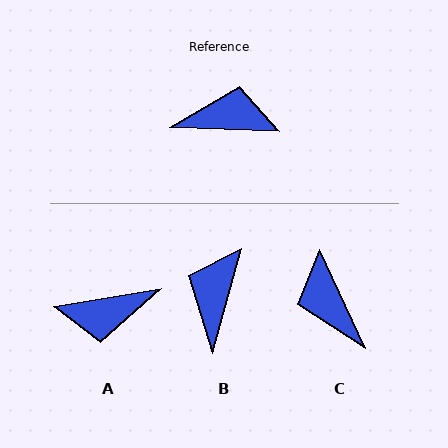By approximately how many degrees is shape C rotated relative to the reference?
Approximately 117 degrees counter-clockwise.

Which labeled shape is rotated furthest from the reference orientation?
A, about 169 degrees away.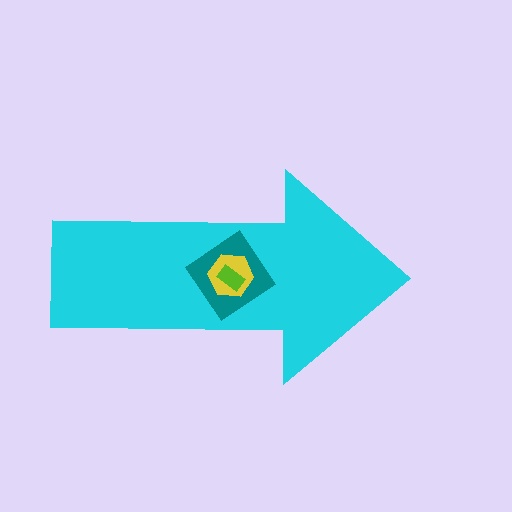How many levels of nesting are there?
4.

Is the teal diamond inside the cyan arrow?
Yes.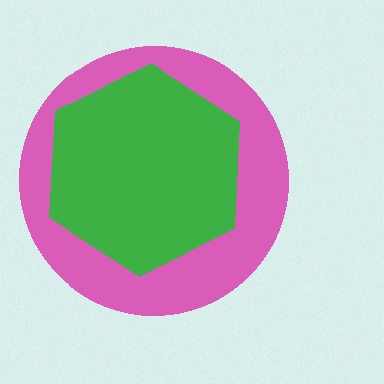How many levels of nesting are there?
2.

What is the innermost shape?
The green hexagon.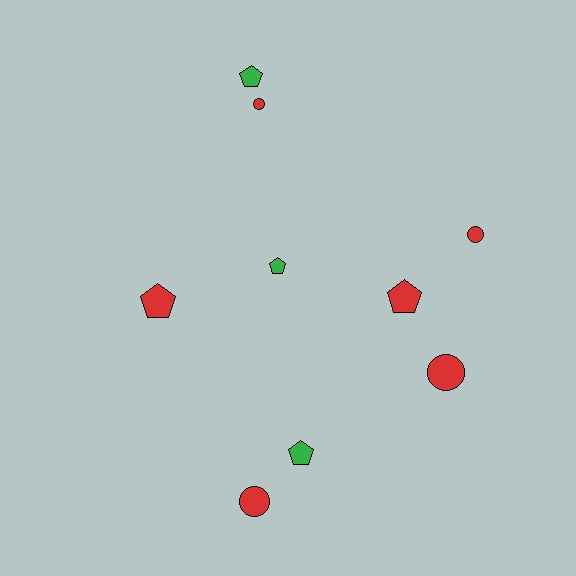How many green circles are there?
There are no green circles.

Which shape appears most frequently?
Pentagon, with 5 objects.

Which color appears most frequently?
Red, with 6 objects.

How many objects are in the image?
There are 9 objects.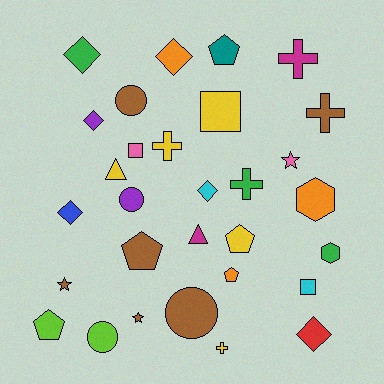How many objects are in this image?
There are 30 objects.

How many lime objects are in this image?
There are 2 lime objects.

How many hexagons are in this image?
There are 2 hexagons.